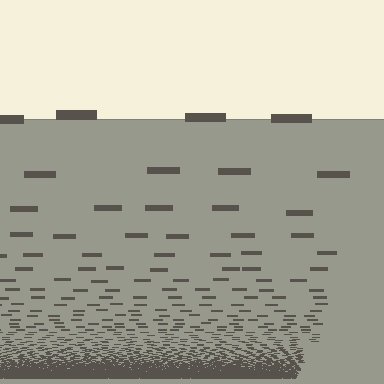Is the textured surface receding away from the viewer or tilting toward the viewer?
The surface appears to tilt toward the viewer. Texture elements get larger and sparser toward the top.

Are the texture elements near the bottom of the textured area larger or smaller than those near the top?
Smaller. The gradient is inverted — elements near the bottom are smaller and denser.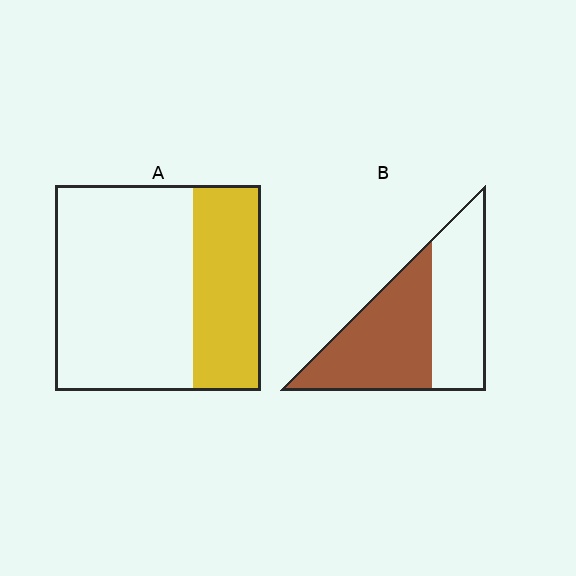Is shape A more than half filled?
No.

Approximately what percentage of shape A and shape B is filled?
A is approximately 35% and B is approximately 55%.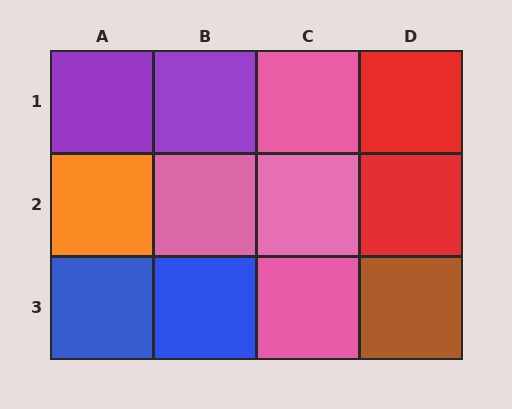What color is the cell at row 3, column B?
Blue.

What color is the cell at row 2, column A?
Orange.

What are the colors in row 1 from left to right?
Purple, purple, pink, red.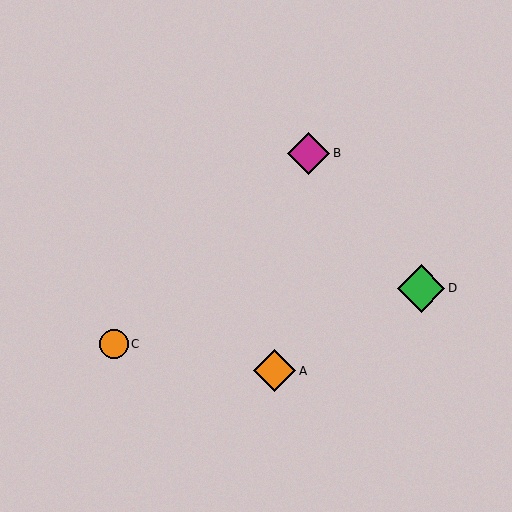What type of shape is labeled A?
Shape A is an orange diamond.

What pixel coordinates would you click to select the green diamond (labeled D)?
Click at (421, 288) to select the green diamond D.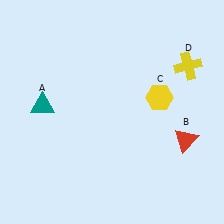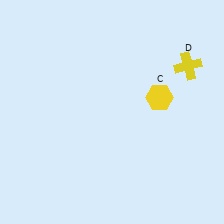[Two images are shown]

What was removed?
The red triangle (B), the teal triangle (A) were removed in Image 2.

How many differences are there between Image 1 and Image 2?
There are 2 differences between the two images.